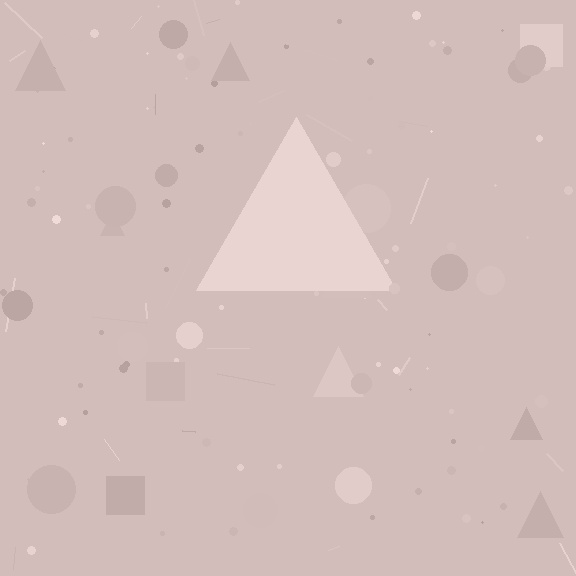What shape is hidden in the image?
A triangle is hidden in the image.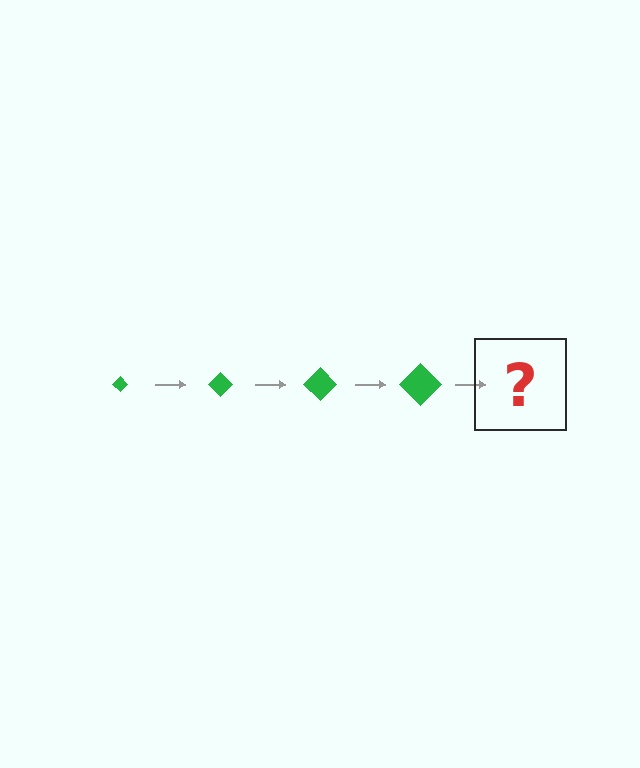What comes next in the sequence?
The next element should be a green diamond, larger than the previous one.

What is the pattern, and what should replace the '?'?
The pattern is that the diamond gets progressively larger each step. The '?' should be a green diamond, larger than the previous one.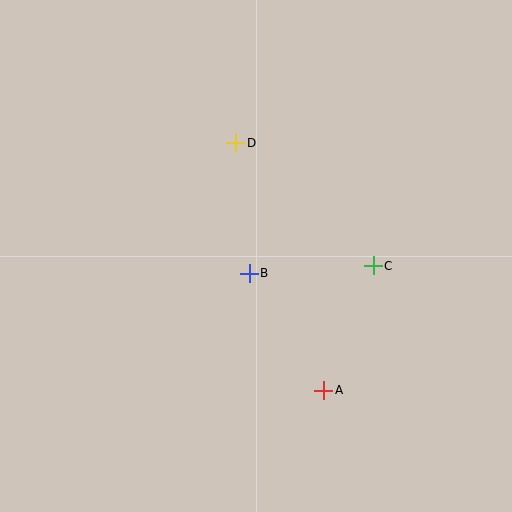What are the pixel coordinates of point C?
Point C is at (373, 266).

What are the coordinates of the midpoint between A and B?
The midpoint between A and B is at (287, 332).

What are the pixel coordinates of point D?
Point D is at (236, 143).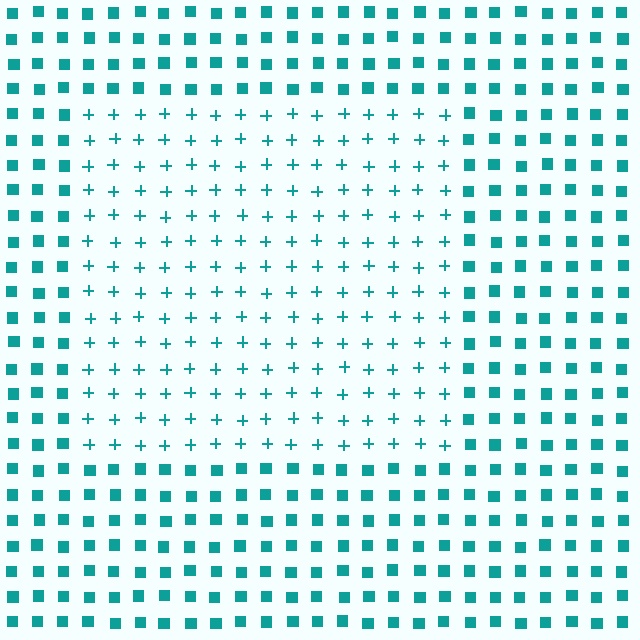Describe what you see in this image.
The image is filled with small teal elements arranged in a uniform grid. A rectangle-shaped region contains plus signs, while the surrounding area contains squares. The boundary is defined purely by the change in element shape.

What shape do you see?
I see a rectangle.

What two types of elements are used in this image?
The image uses plus signs inside the rectangle region and squares outside it.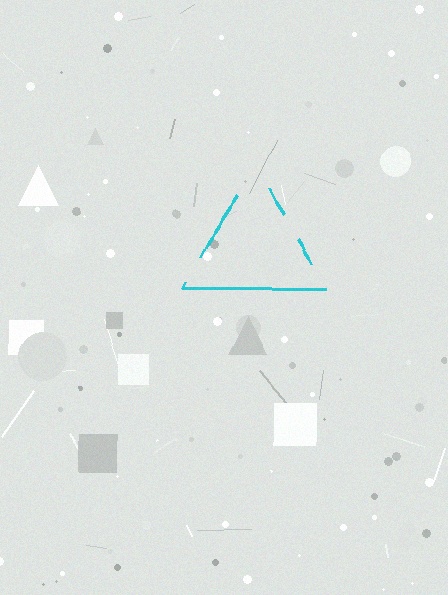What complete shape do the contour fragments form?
The contour fragments form a triangle.